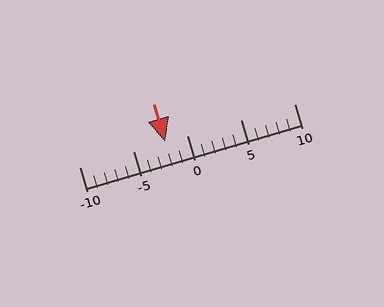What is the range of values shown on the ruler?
The ruler shows values from -10 to 10.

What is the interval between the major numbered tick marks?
The major tick marks are spaced 5 units apart.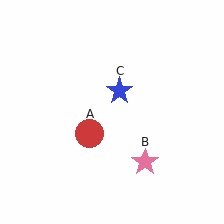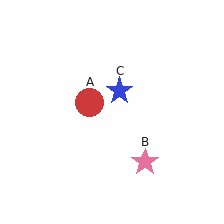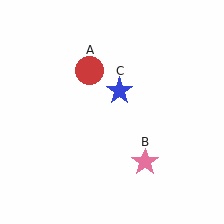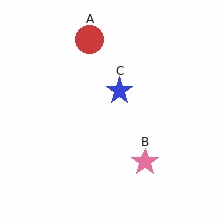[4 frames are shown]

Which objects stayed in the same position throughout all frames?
Pink star (object B) and blue star (object C) remained stationary.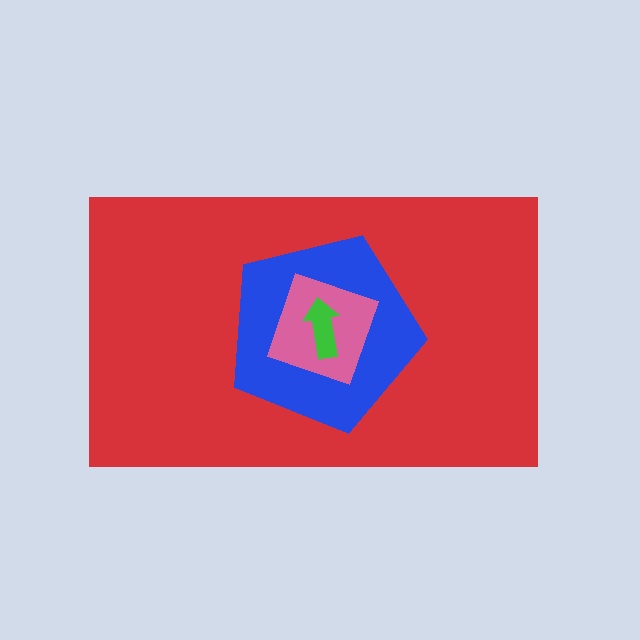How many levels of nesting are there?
4.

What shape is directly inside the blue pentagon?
The pink diamond.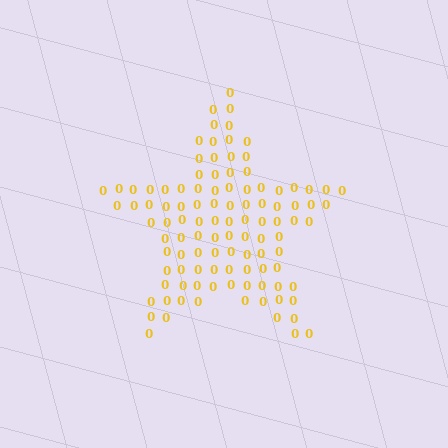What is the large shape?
The large shape is a star.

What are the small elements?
The small elements are digit 0's.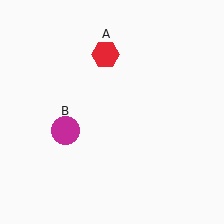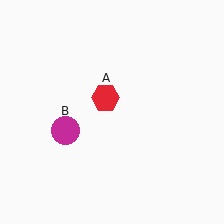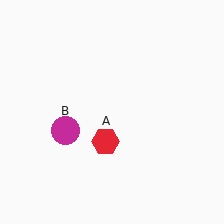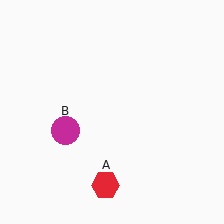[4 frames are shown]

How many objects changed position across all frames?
1 object changed position: red hexagon (object A).